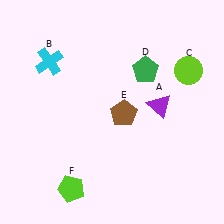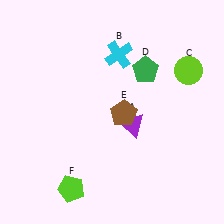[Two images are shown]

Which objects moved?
The objects that moved are: the purple triangle (A), the cyan cross (B).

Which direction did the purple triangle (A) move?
The purple triangle (A) moved left.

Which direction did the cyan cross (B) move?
The cyan cross (B) moved right.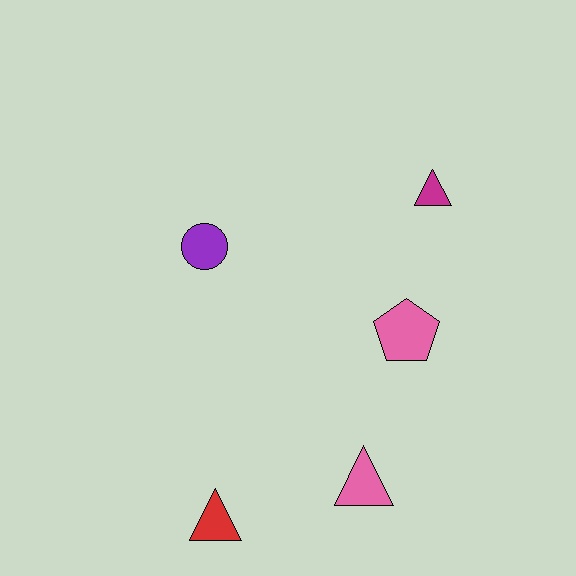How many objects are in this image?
There are 5 objects.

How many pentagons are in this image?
There is 1 pentagon.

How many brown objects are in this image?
There are no brown objects.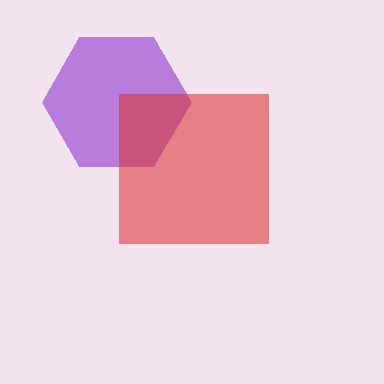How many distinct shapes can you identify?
There are 2 distinct shapes: a purple hexagon, a red square.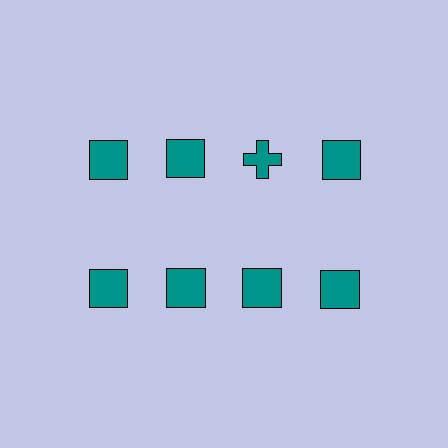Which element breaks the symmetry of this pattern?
The teal cross in the top row, center column breaks the symmetry. All other shapes are teal squares.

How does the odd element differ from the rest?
It has a different shape: cross instead of square.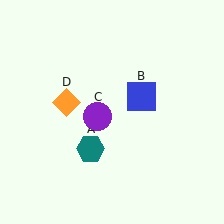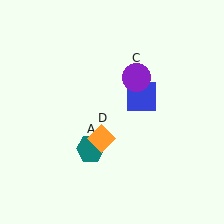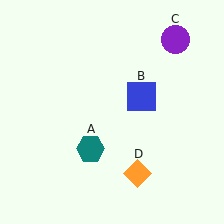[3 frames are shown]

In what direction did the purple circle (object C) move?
The purple circle (object C) moved up and to the right.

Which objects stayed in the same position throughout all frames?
Teal hexagon (object A) and blue square (object B) remained stationary.